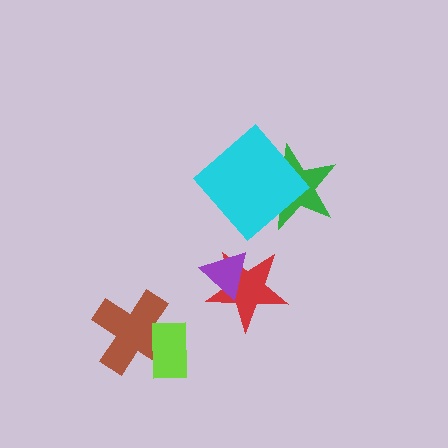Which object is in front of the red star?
The purple triangle is in front of the red star.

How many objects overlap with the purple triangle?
1 object overlaps with the purple triangle.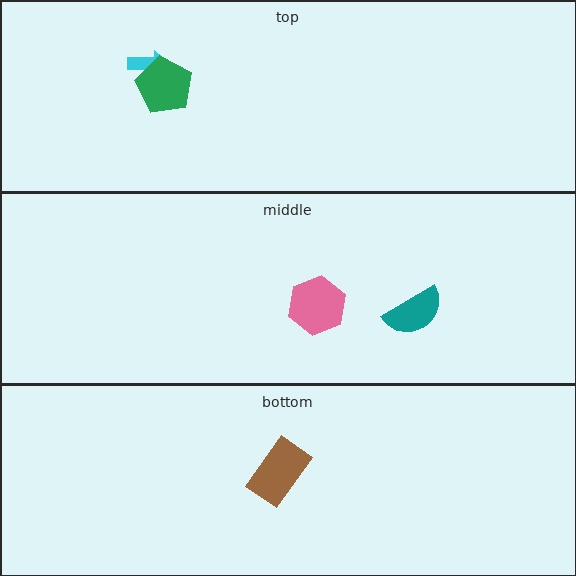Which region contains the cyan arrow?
The top region.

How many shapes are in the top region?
2.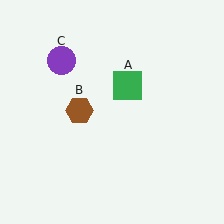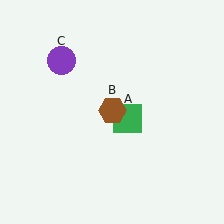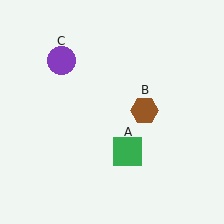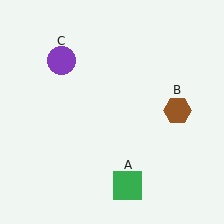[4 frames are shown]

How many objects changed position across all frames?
2 objects changed position: green square (object A), brown hexagon (object B).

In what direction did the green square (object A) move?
The green square (object A) moved down.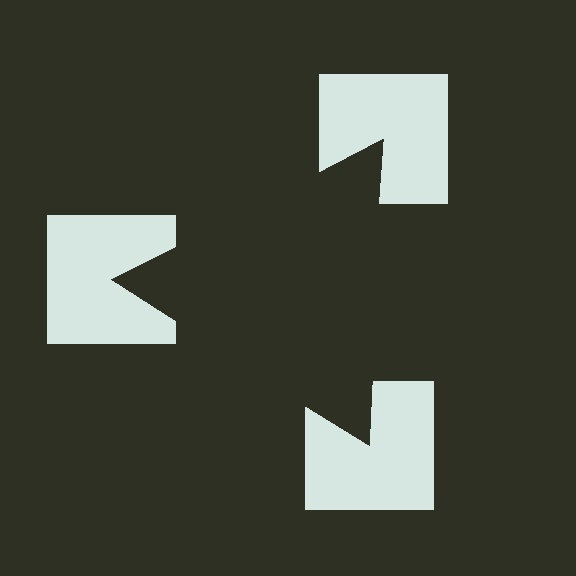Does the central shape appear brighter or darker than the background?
It typically appears slightly darker than the background, even though no actual brightness change is drawn.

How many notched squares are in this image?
There are 3 — one at each vertex of the illusory triangle.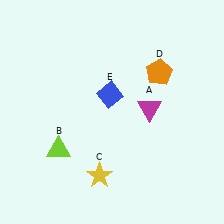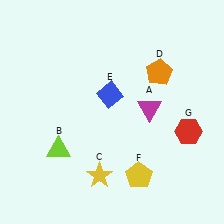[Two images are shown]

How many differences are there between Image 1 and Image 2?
There are 2 differences between the two images.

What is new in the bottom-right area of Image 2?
A red hexagon (G) was added in the bottom-right area of Image 2.